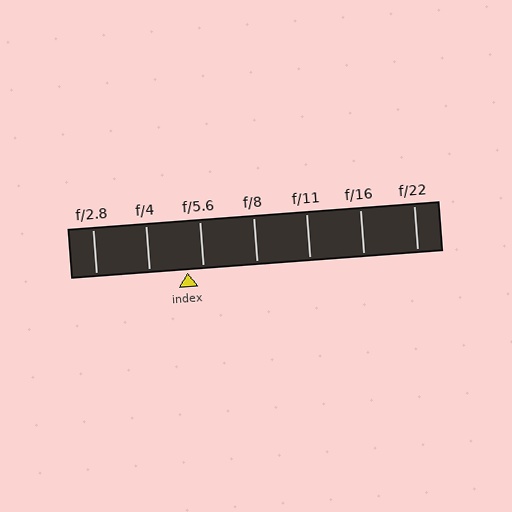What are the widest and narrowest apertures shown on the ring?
The widest aperture shown is f/2.8 and the narrowest is f/22.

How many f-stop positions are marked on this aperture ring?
There are 7 f-stop positions marked.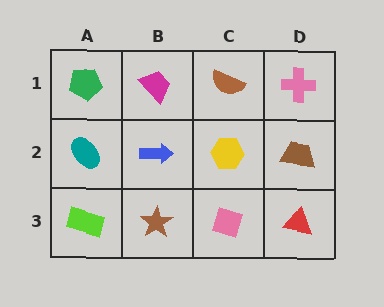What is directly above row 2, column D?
A pink cross.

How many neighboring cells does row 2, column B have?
4.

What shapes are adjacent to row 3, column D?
A brown trapezoid (row 2, column D), a pink diamond (row 3, column C).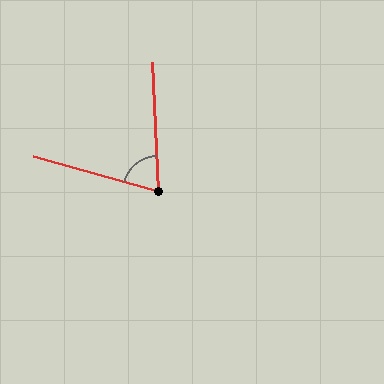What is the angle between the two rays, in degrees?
Approximately 72 degrees.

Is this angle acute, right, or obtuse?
It is acute.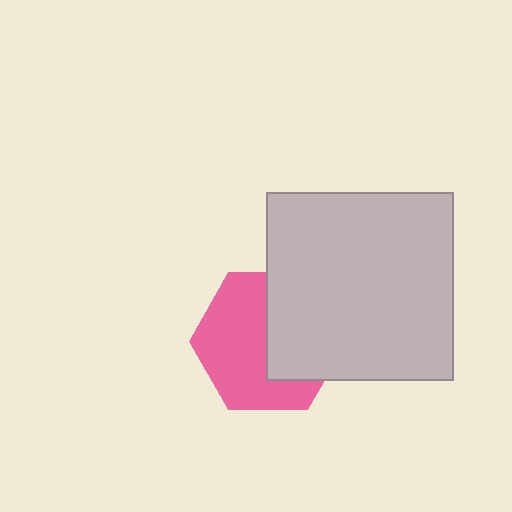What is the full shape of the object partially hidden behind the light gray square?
The partially hidden object is a pink hexagon.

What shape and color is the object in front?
The object in front is a light gray square.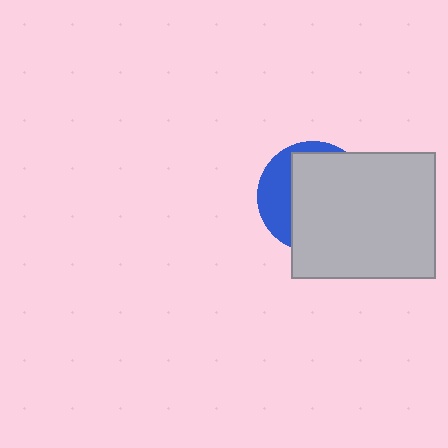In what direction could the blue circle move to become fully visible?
The blue circle could move left. That would shift it out from behind the light gray rectangle entirely.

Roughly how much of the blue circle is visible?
A small part of it is visible (roughly 30%).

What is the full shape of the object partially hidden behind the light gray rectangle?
The partially hidden object is a blue circle.